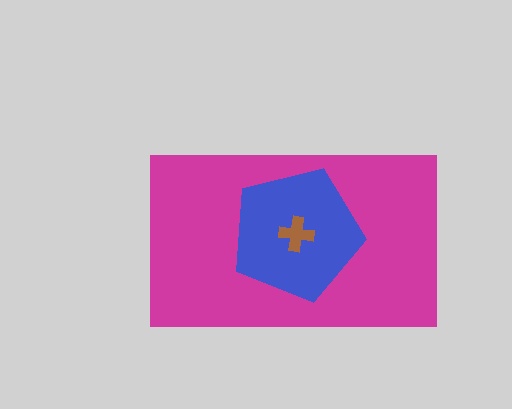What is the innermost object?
The brown cross.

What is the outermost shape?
The magenta rectangle.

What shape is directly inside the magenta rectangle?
The blue pentagon.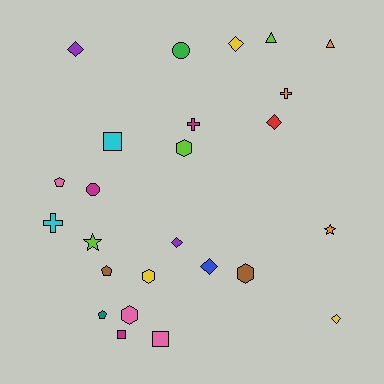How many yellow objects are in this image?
There are 3 yellow objects.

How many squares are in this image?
There are 3 squares.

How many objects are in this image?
There are 25 objects.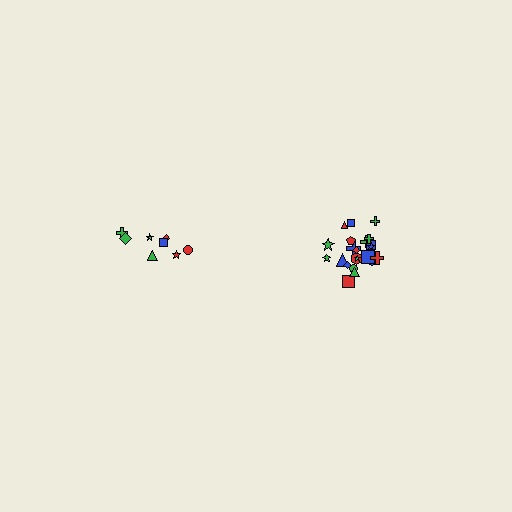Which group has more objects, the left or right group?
The right group.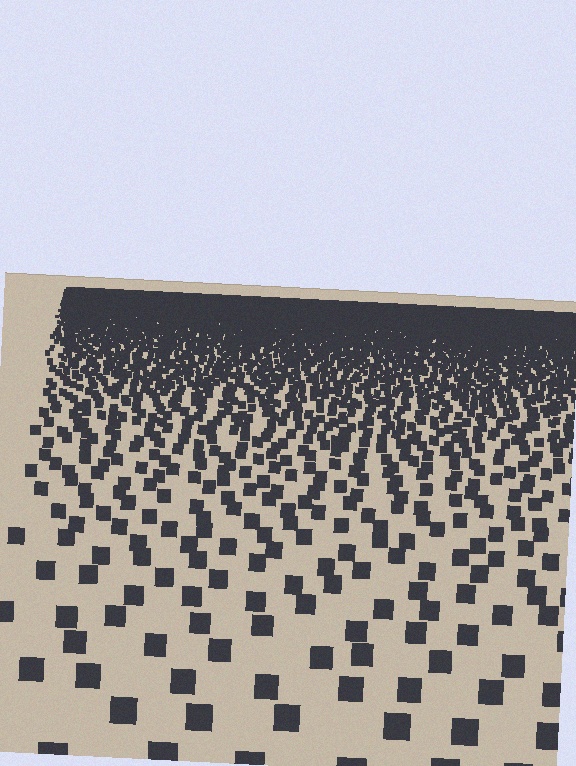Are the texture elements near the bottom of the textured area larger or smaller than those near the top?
Larger. Near the bottom, elements are closer to the viewer and appear at a bigger on-screen size.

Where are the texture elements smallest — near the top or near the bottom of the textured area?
Near the top.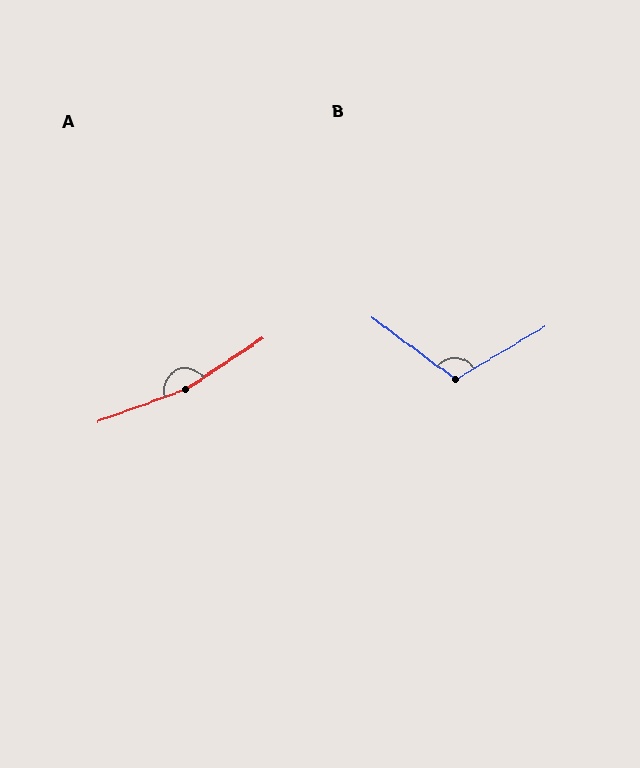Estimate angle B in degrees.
Approximately 113 degrees.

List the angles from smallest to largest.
B (113°), A (167°).